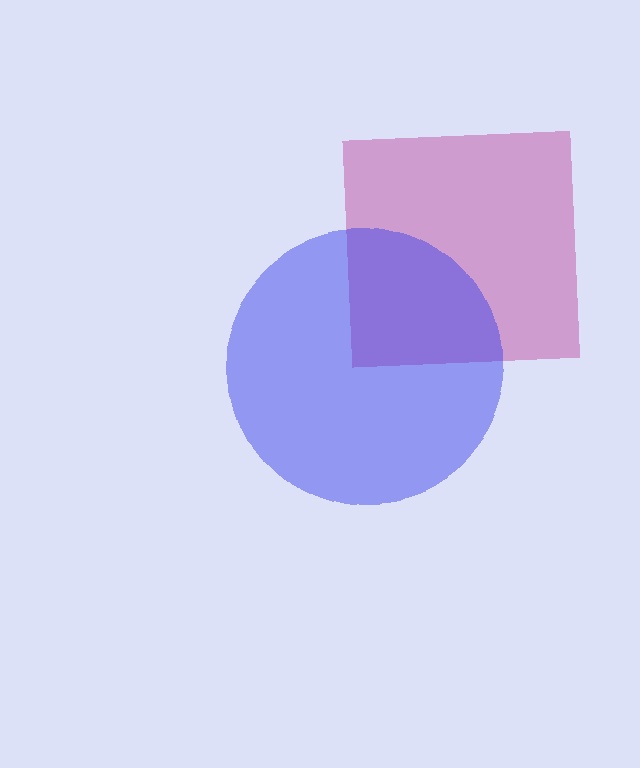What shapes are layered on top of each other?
The layered shapes are: a magenta square, a blue circle.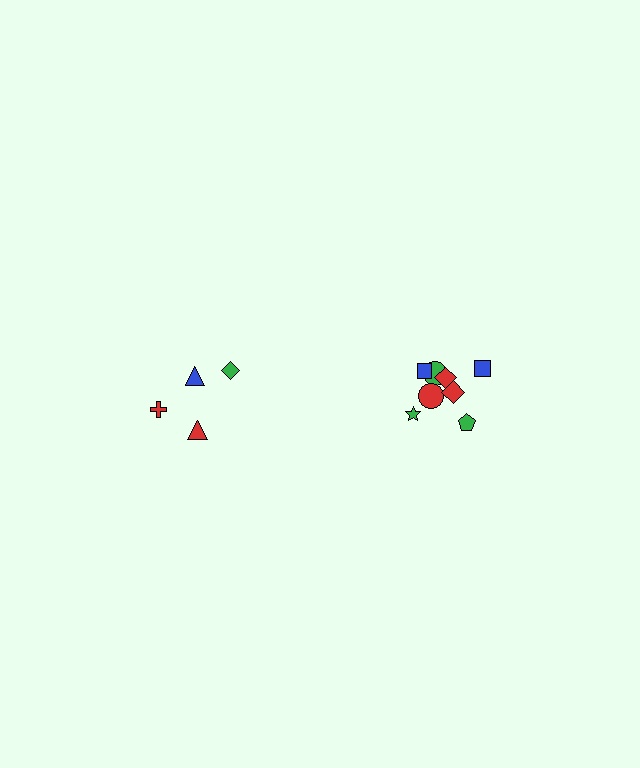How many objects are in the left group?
There are 4 objects.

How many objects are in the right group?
There are 8 objects.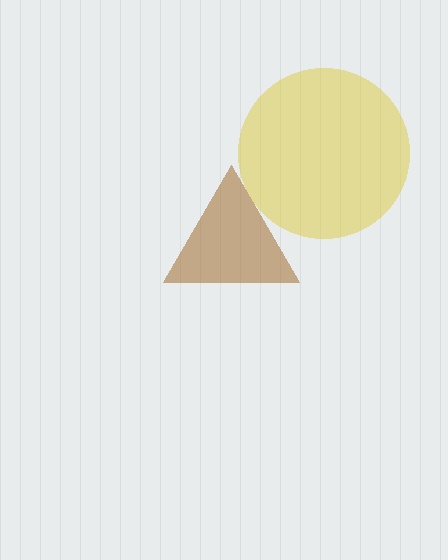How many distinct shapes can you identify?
There are 2 distinct shapes: a yellow circle, a brown triangle.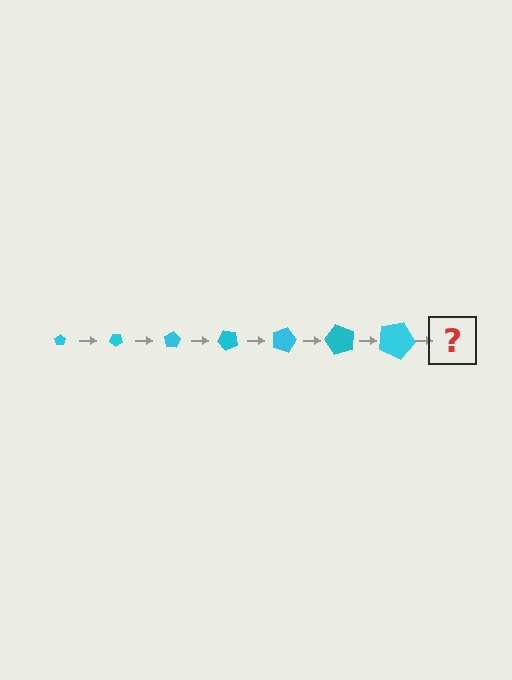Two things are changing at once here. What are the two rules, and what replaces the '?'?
The two rules are that the pentagon grows larger each step and it rotates 40 degrees each step. The '?' should be a pentagon, larger than the previous one and rotated 280 degrees from the start.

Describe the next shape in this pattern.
It should be a pentagon, larger than the previous one and rotated 280 degrees from the start.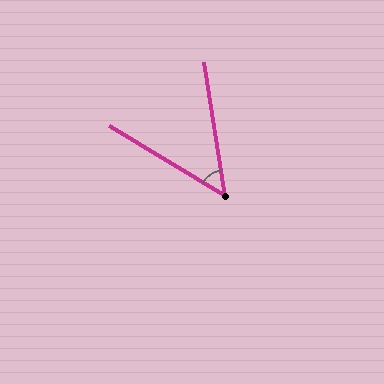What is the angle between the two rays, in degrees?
Approximately 50 degrees.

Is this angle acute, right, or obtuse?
It is acute.